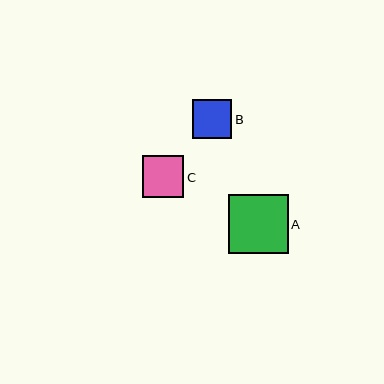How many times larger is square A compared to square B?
Square A is approximately 1.5 times the size of square B.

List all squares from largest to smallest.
From largest to smallest: A, C, B.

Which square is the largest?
Square A is the largest with a size of approximately 60 pixels.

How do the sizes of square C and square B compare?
Square C and square B are approximately the same size.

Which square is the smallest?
Square B is the smallest with a size of approximately 39 pixels.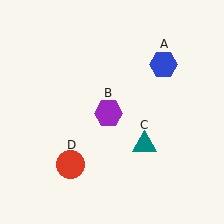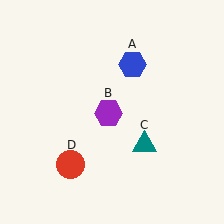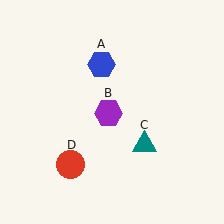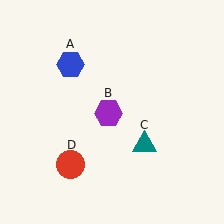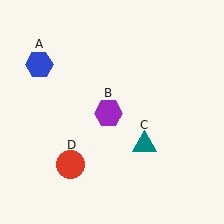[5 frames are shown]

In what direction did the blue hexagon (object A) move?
The blue hexagon (object A) moved left.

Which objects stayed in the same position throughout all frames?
Purple hexagon (object B) and teal triangle (object C) and red circle (object D) remained stationary.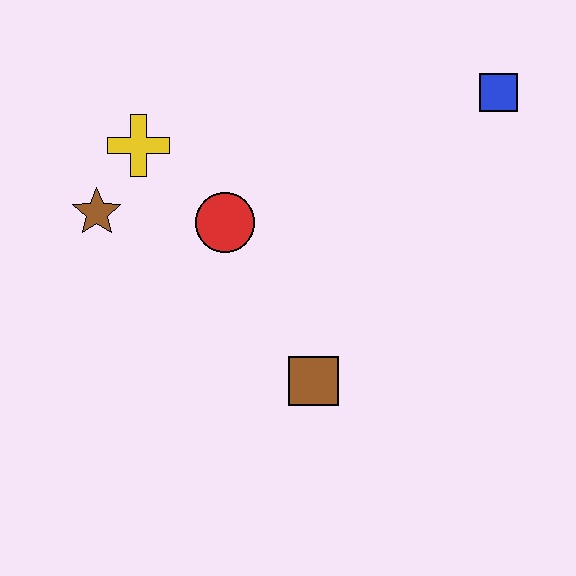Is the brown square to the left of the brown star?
No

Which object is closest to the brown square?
The red circle is closest to the brown square.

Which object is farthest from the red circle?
The blue square is farthest from the red circle.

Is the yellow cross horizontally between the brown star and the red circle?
Yes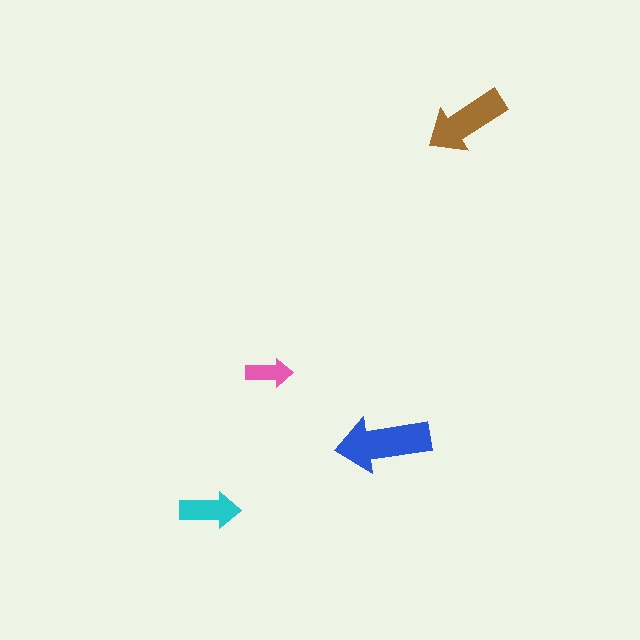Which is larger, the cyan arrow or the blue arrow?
The blue one.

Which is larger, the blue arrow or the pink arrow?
The blue one.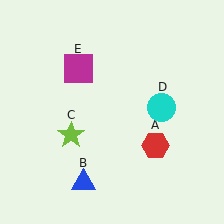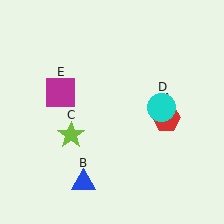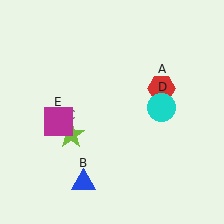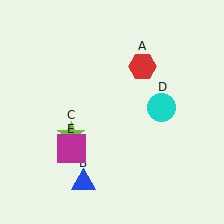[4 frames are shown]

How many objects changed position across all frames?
2 objects changed position: red hexagon (object A), magenta square (object E).